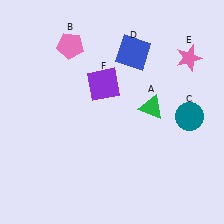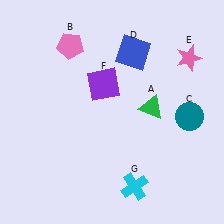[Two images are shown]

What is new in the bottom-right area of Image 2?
A cyan cross (G) was added in the bottom-right area of Image 2.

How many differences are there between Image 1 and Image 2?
There is 1 difference between the two images.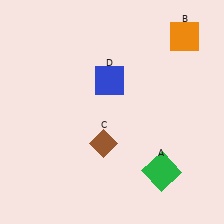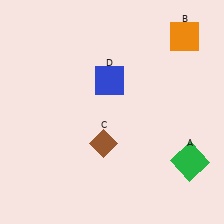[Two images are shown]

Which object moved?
The green square (A) moved right.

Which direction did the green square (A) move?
The green square (A) moved right.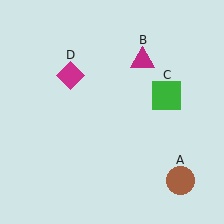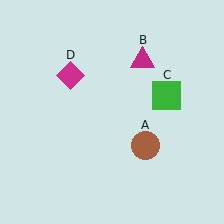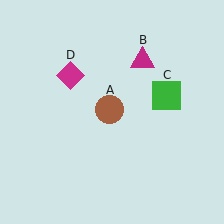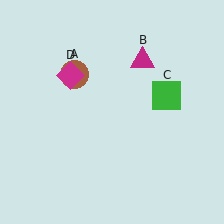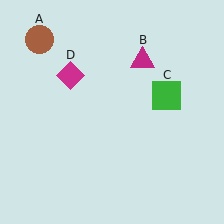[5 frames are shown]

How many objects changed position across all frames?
1 object changed position: brown circle (object A).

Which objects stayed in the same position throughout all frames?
Magenta triangle (object B) and green square (object C) and magenta diamond (object D) remained stationary.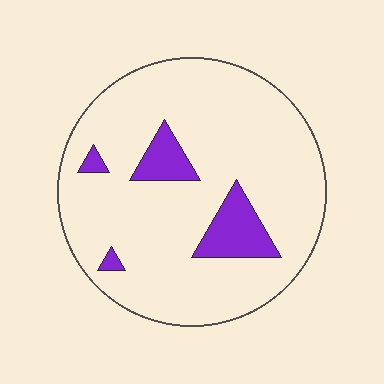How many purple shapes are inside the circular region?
4.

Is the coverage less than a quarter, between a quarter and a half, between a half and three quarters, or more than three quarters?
Less than a quarter.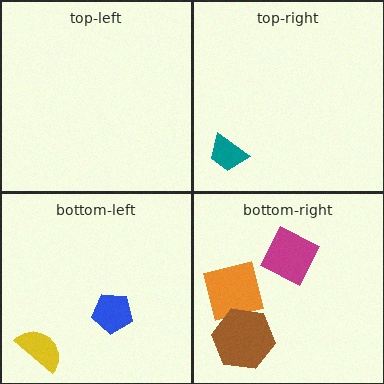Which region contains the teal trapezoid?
The top-right region.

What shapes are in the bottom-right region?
The orange square, the brown hexagon, the magenta diamond.